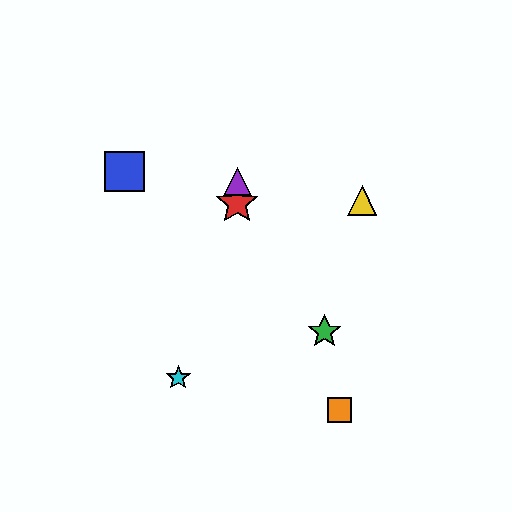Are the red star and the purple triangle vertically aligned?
Yes, both are at x≈237.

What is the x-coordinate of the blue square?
The blue square is at x≈124.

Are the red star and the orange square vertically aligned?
No, the red star is at x≈237 and the orange square is at x≈339.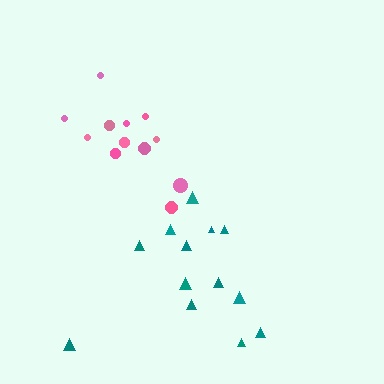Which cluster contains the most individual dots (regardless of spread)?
Teal (13).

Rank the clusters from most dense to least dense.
pink, teal.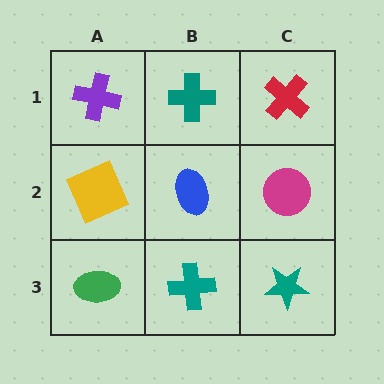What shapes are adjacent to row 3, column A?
A yellow square (row 2, column A), a teal cross (row 3, column B).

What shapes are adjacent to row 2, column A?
A purple cross (row 1, column A), a green ellipse (row 3, column A), a blue ellipse (row 2, column B).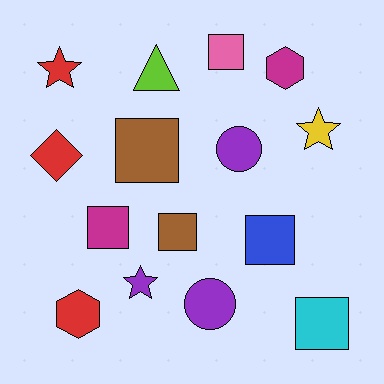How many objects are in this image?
There are 15 objects.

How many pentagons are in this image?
There are no pentagons.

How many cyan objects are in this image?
There is 1 cyan object.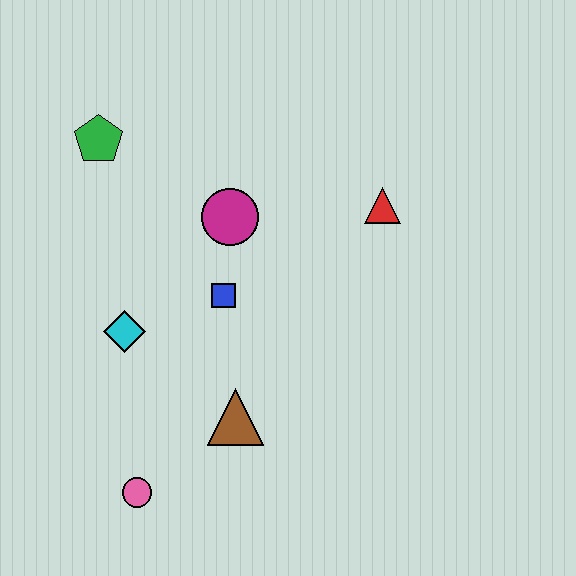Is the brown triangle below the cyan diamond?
Yes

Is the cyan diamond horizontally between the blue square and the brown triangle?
No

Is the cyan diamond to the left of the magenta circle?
Yes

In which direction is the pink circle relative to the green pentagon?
The pink circle is below the green pentagon.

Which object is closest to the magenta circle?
The blue square is closest to the magenta circle.